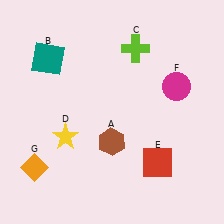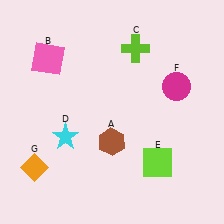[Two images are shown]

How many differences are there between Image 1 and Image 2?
There are 3 differences between the two images.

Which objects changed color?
B changed from teal to pink. D changed from yellow to cyan. E changed from red to lime.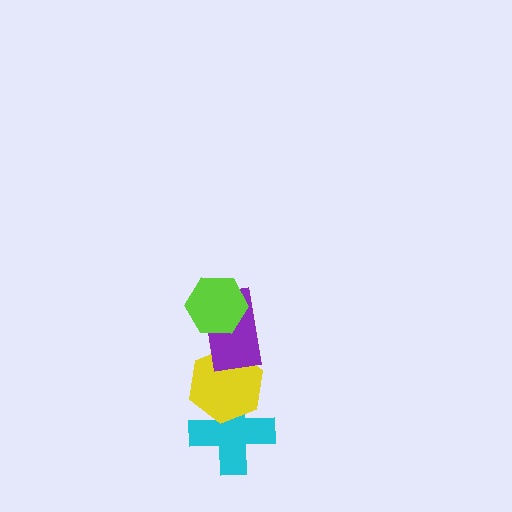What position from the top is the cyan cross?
The cyan cross is 4th from the top.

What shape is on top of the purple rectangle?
The lime hexagon is on top of the purple rectangle.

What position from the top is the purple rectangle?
The purple rectangle is 2nd from the top.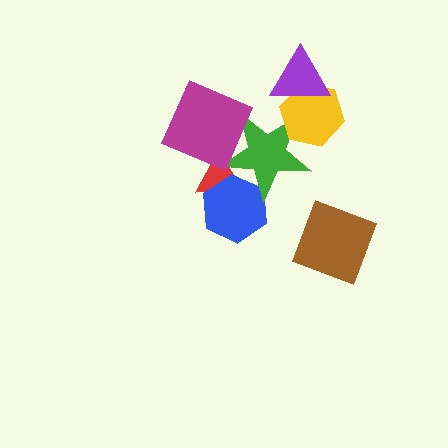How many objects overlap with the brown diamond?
0 objects overlap with the brown diamond.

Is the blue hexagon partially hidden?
Yes, it is partially covered by another shape.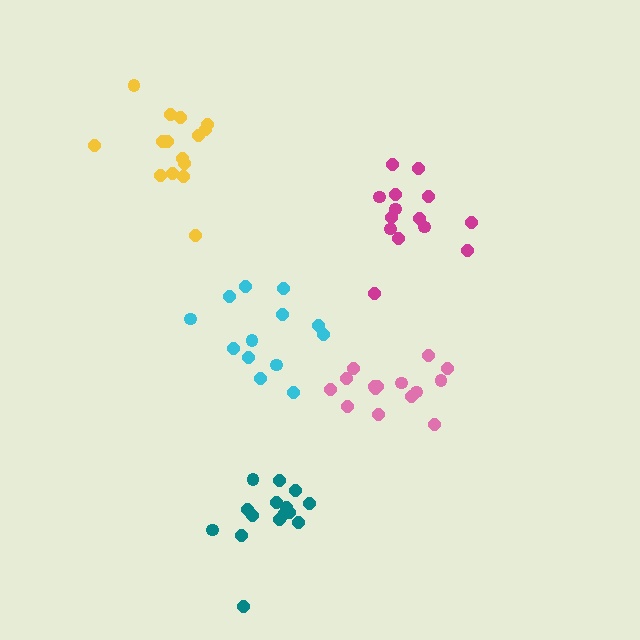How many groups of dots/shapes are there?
There are 5 groups.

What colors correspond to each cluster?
The clusters are colored: magenta, pink, cyan, yellow, teal.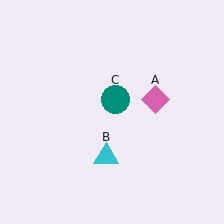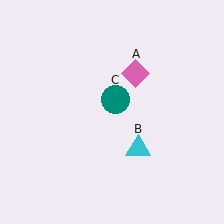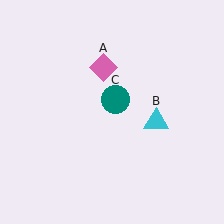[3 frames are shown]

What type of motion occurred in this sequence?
The pink diamond (object A), cyan triangle (object B) rotated counterclockwise around the center of the scene.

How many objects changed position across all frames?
2 objects changed position: pink diamond (object A), cyan triangle (object B).